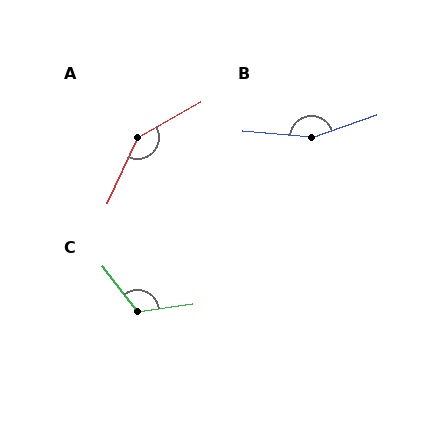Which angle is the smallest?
C, at approximately 121 degrees.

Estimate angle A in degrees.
Approximately 144 degrees.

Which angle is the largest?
B, at approximately 157 degrees.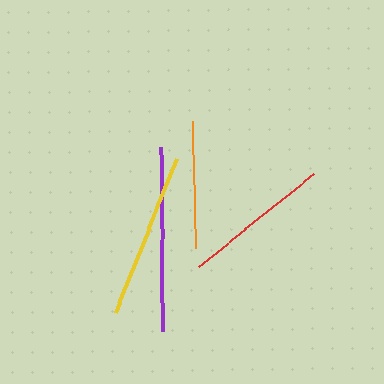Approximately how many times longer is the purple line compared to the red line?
The purple line is approximately 1.3 times the length of the red line.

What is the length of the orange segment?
The orange segment is approximately 127 pixels long.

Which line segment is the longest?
The purple line is the longest at approximately 185 pixels.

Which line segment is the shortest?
The orange line is the shortest at approximately 127 pixels.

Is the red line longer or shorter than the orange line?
The red line is longer than the orange line.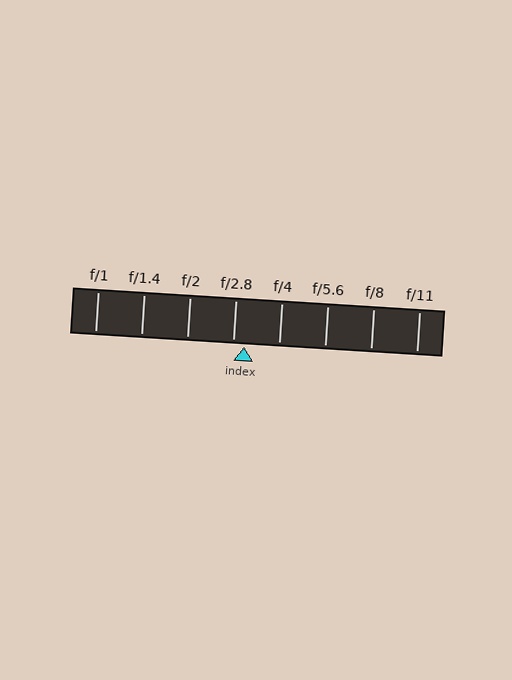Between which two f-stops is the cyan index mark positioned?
The index mark is between f/2.8 and f/4.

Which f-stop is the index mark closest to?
The index mark is closest to f/2.8.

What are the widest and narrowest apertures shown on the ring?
The widest aperture shown is f/1 and the narrowest is f/11.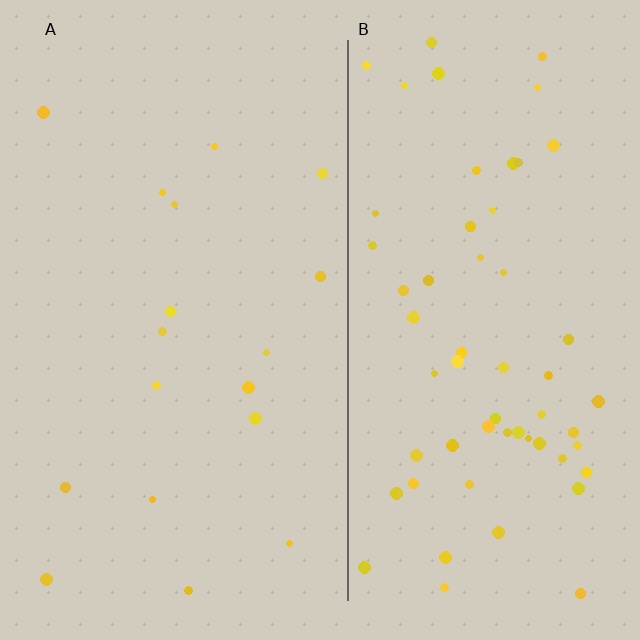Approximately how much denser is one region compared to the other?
Approximately 3.5× — region B over region A.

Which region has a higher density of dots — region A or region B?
B (the right).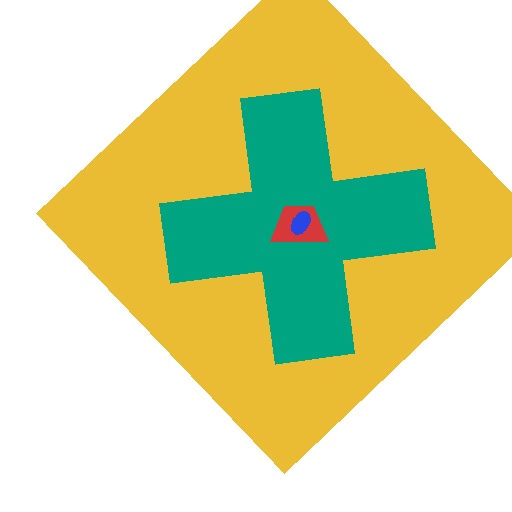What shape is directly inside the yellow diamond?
The teal cross.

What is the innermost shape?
The blue ellipse.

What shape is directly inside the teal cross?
The red trapezoid.